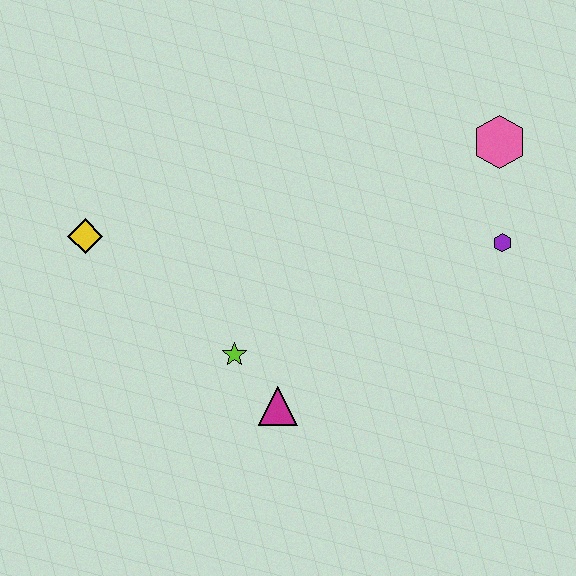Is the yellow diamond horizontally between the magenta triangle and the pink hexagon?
No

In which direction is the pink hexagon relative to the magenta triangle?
The pink hexagon is above the magenta triangle.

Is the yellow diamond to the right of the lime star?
No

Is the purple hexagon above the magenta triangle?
Yes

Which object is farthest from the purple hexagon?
The yellow diamond is farthest from the purple hexagon.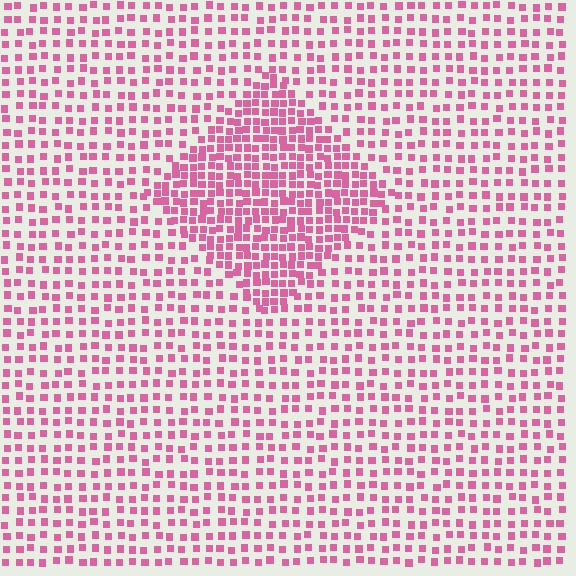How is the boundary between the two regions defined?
The boundary is defined by a change in element density (approximately 2.0x ratio). All elements are the same color, size, and shape.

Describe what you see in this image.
The image contains small pink elements arranged at two different densities. A diamond-shaped region is visible where the elements are more densely packed than the surrounding area.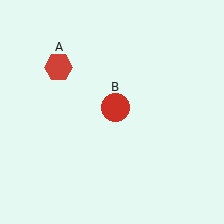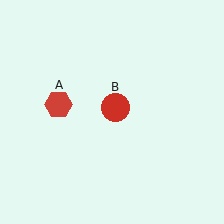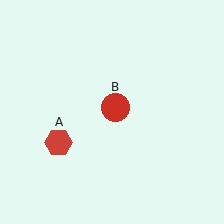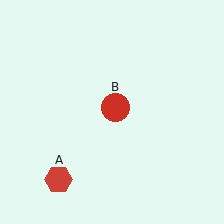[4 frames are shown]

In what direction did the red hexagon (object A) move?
The red hexagon (object A) moved down.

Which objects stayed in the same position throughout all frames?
Red circle (object B) remained stationary.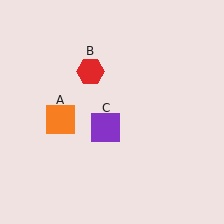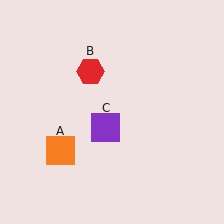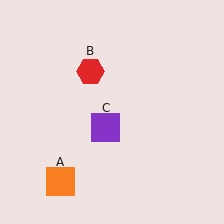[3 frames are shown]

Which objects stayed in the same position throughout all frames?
Red hexagon (object B) and purple square (object C) remained stationary.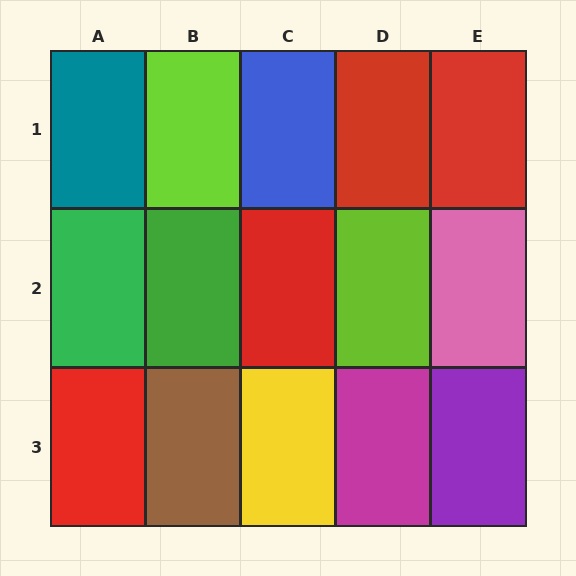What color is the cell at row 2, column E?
Pink.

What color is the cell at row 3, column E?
Purple.